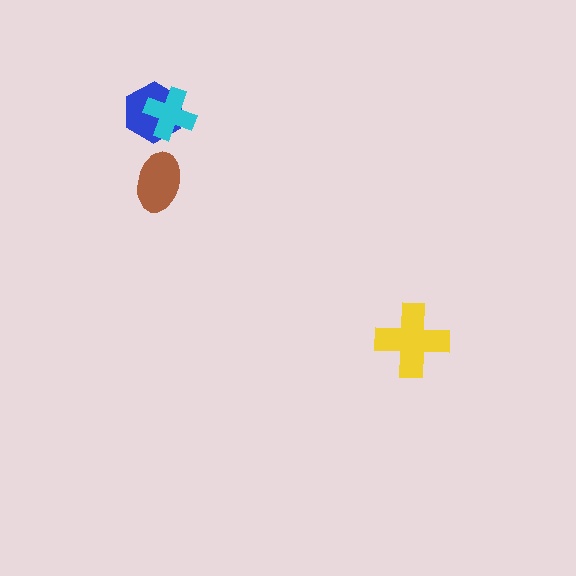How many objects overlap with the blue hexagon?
1 object overlaps with the blue hexagon.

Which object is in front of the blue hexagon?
The cyan cross is in front of the blue hexagon.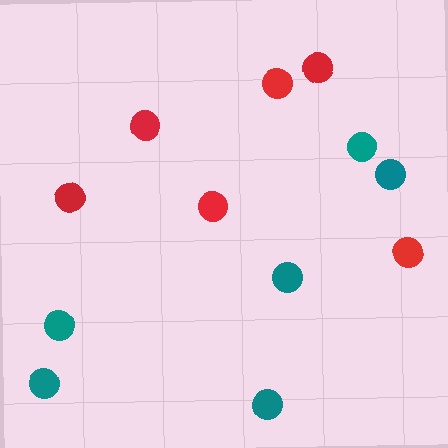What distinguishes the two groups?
There are 2 groups: one group of red circles (6) and one group of teal circles (6).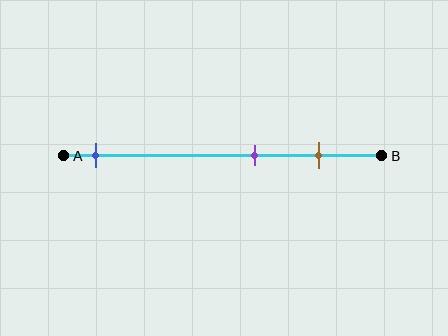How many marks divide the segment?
There are 3 marks dividing the segment.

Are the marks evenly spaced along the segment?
No, the marks are not evenly spaced.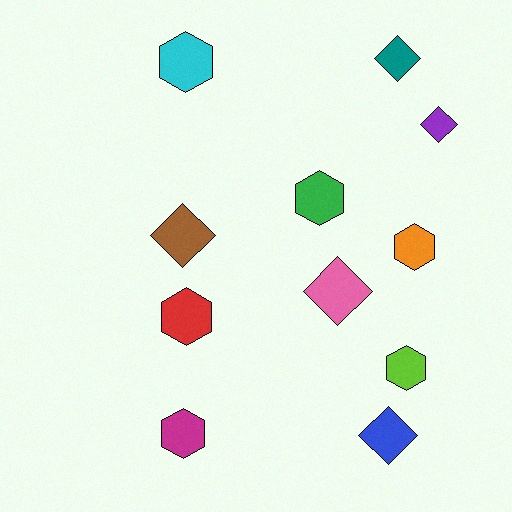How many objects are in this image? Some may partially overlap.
There are 11 objects.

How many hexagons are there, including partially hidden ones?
There are 6 hexagons.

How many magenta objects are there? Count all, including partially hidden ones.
There is 1 magenta object.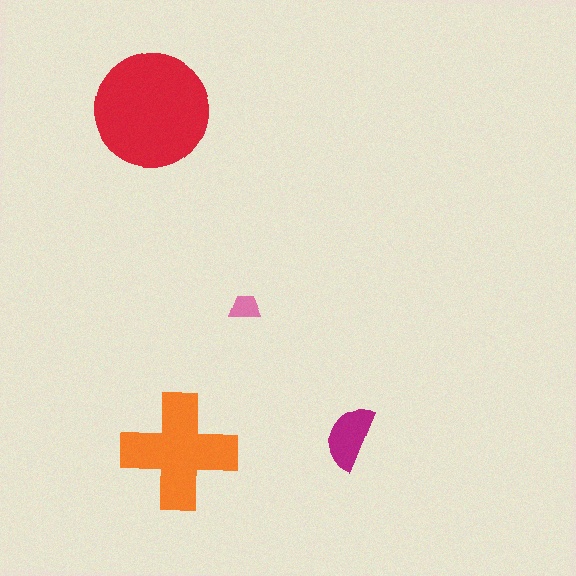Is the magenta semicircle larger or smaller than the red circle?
Smaller.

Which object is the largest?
The red circle.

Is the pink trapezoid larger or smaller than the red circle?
Smaller.